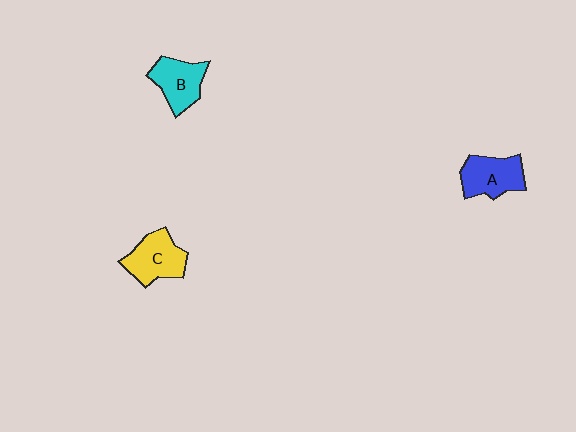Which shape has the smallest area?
Shape B (cyan).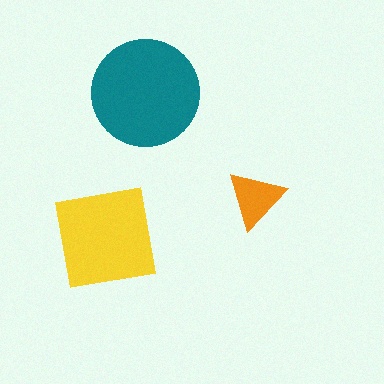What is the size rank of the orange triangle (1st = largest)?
3rd.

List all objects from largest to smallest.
The teal circle, the yellow square, the orange triangle.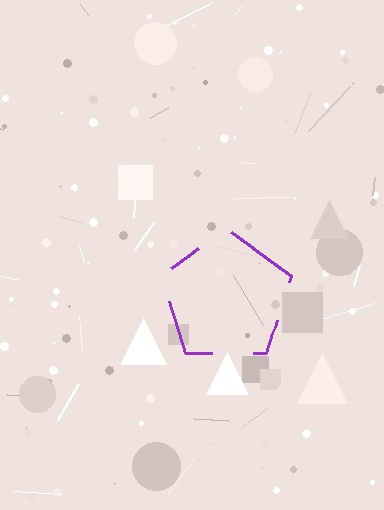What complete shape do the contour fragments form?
The contour fragments form a pentagon.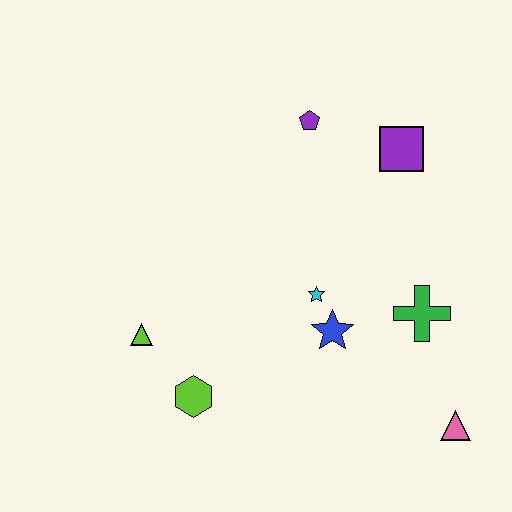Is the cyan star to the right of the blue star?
No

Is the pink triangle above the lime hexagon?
No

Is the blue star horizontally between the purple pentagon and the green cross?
Yes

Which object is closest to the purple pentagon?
The purple square is closest to the purple pentagon.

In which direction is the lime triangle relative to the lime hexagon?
The lime triangle is above the lime hexagon.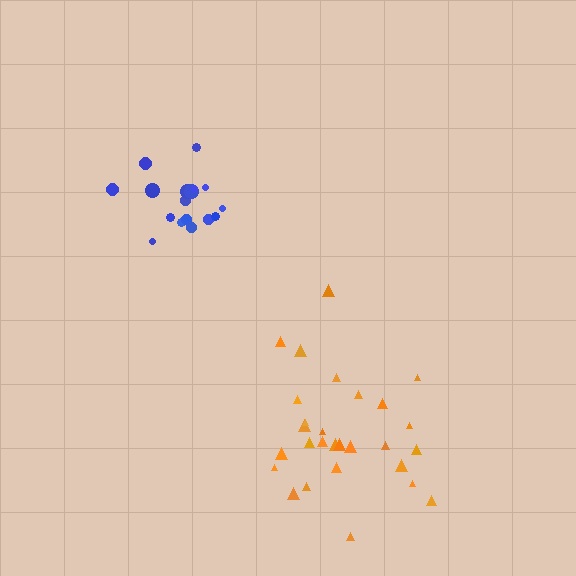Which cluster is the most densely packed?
Blue.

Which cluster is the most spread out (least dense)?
Orange.